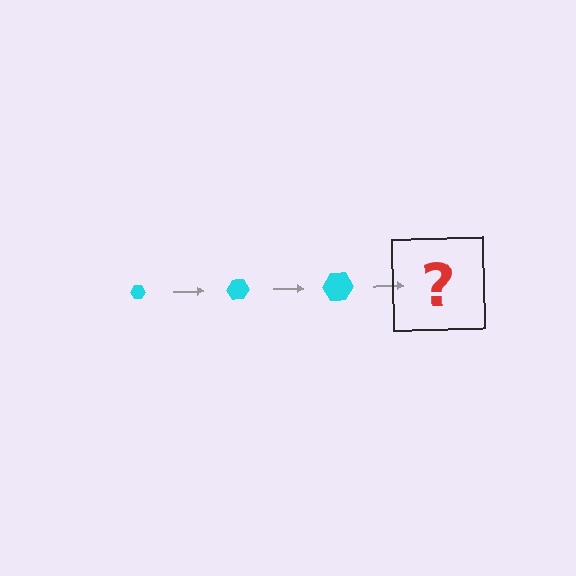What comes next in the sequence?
The next element should be a cyan hexagon, larger than the previous one.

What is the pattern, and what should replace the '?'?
The pattern is that the hexagon gets progressively larger each step. The '?' should be a cyan hexagon, larger than the previous one.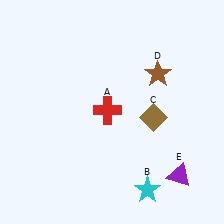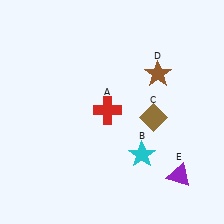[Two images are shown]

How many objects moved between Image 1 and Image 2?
1 object moved between the two images.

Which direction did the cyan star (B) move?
The cyan star (B) moved up.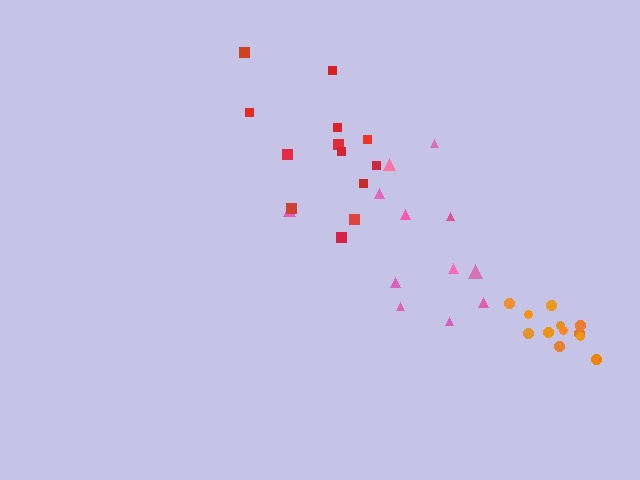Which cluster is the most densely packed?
Orange.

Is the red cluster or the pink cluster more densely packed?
Red.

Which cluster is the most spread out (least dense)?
Pink.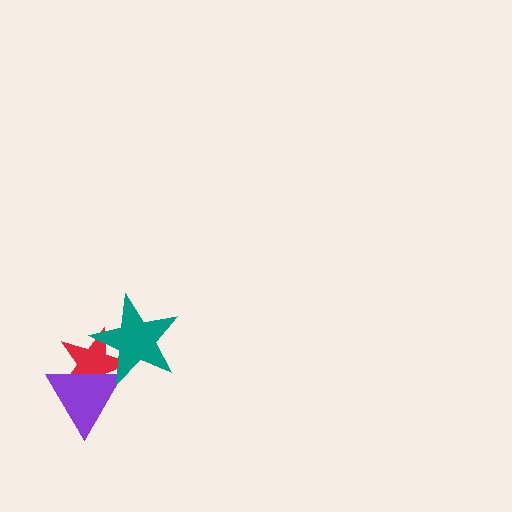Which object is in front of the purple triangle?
The teal star is in front of the purple triangle.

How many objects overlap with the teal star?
2 objects overlap with the teal star.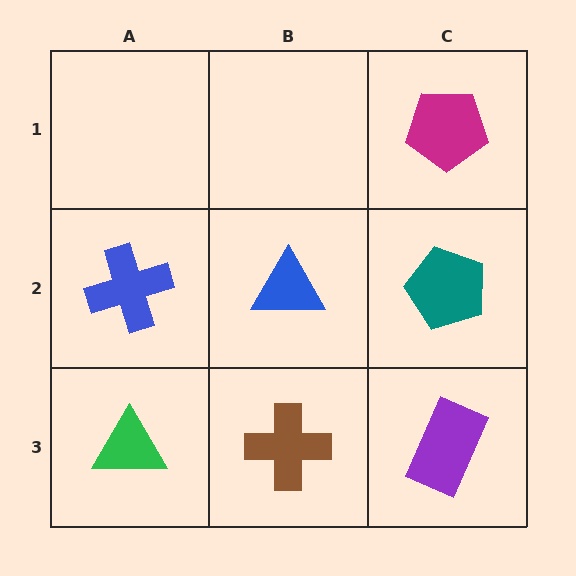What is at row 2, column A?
A blue cross.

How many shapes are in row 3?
3 shapes.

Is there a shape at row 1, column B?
No, that cell is empty.